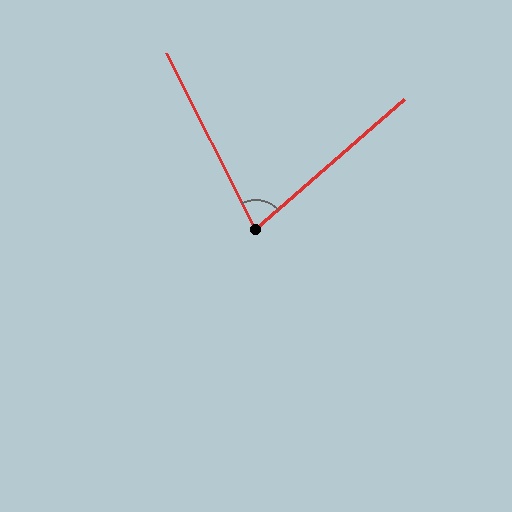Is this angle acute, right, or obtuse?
It is acute.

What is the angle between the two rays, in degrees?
Approximately 76 degrees.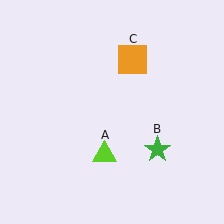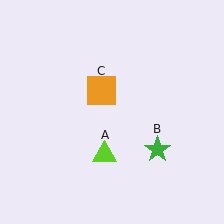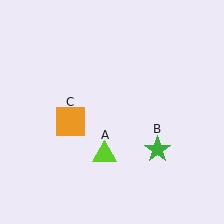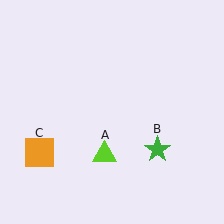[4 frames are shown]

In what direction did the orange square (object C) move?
The orange square (object C) moved down and to the left.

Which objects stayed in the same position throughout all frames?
Lime triangle (object A) and green star (object B) remained stationary.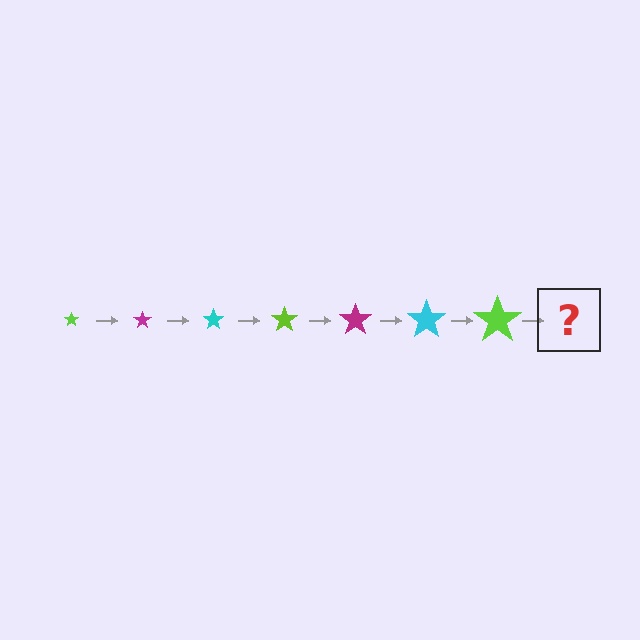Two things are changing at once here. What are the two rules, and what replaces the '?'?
The two rules are that the star grows larger each step and the color cycles through lime, magenta, and cyan. The '?' should be a magenta star, larger than the previous one.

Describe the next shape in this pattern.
It should be a magenta star, larger than the previous one.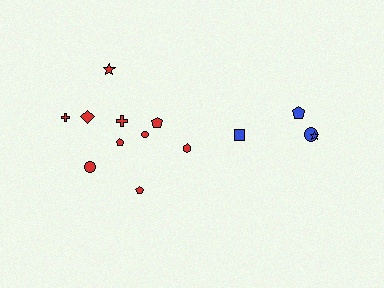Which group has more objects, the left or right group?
The left group.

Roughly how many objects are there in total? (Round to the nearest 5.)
Roughly 15 objects in total.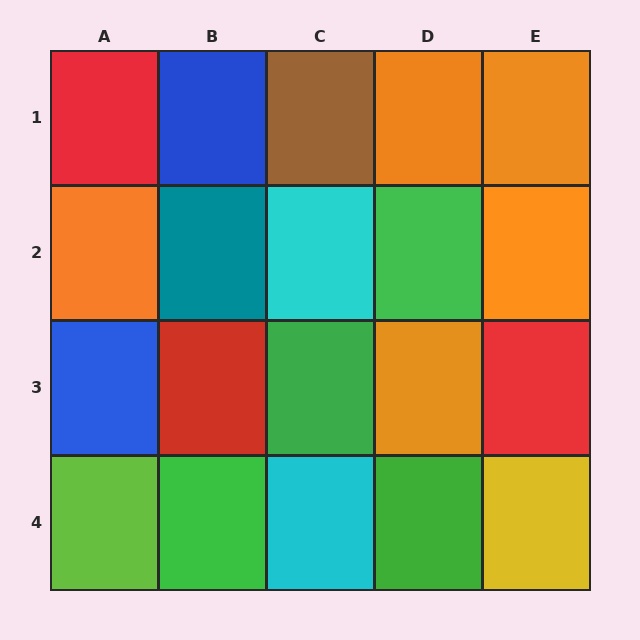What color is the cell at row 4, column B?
Green.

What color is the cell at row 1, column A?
Red.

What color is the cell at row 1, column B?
Blue.